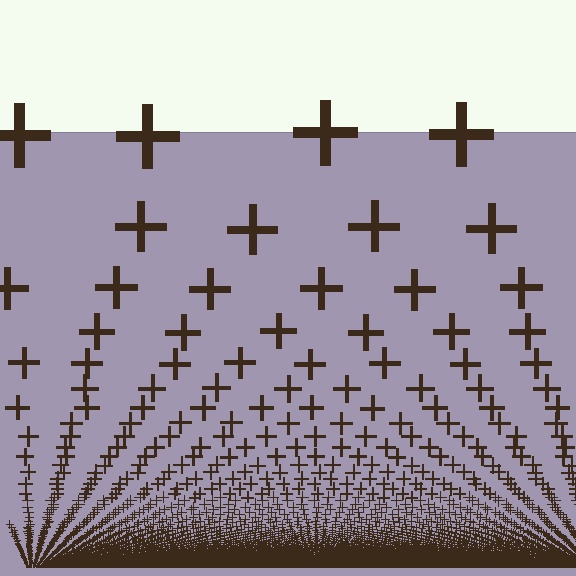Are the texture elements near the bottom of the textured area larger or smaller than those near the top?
Smaller. The gradient is inverted — elements near the bottom are smaller and denser.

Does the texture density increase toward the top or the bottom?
Density increases toward the bottom.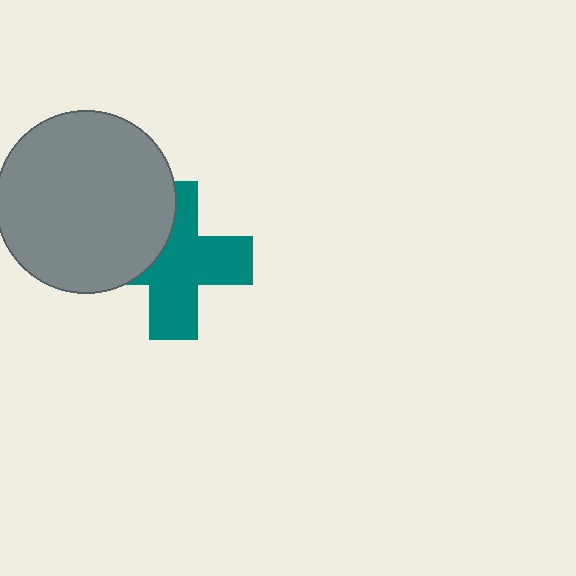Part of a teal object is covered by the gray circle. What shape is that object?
It is a cross.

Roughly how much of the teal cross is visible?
Most of it is visible (roughly 67%).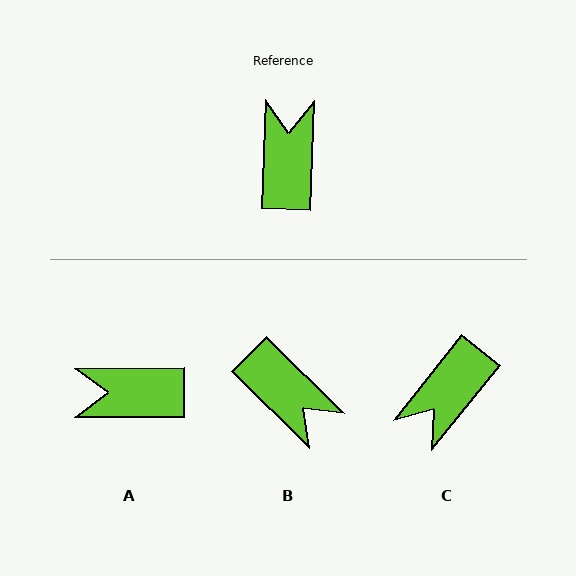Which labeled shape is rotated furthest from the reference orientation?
C, about 144 degrees away.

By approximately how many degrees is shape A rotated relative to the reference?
Approximately 92 degrees counter-clockwise.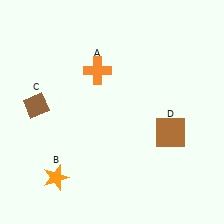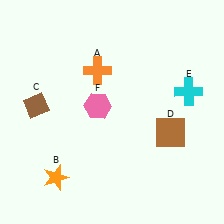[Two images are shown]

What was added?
A cyan cross (E), a pink hexagon (F) were added in Image 2.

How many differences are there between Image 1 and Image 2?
There are 2 differences between the two images.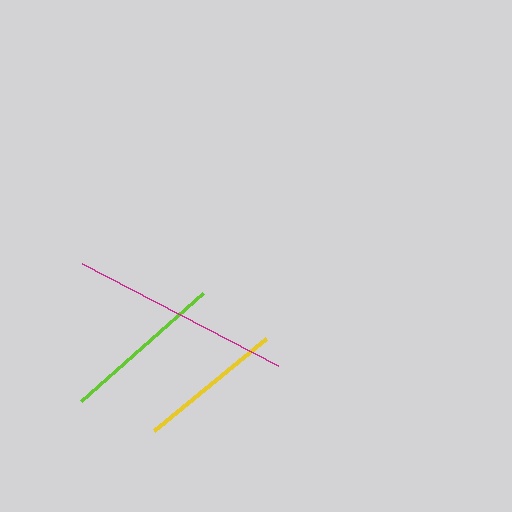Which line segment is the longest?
The magenta line is the longest at approximately 221 pixels.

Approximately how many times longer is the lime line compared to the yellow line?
The lime line is approximately 1.1 times the length of the yellow line.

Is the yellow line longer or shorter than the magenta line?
The magenta line is longer than the yellow line.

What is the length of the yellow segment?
The yellow segment is approximately 145 pixels long.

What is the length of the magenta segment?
The magenta segment is approximately 221 pixels long.